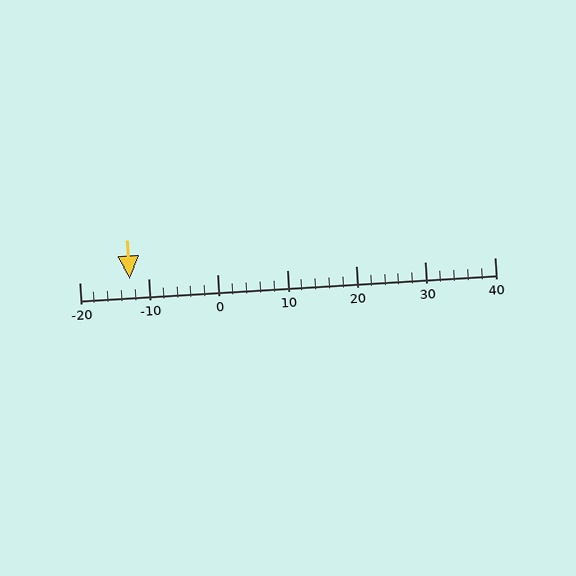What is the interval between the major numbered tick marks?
The major tick marks are spaced 10 units apart.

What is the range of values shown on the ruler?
The ruler shows values from -20 to 40.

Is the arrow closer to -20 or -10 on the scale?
The arrow is closer to -10.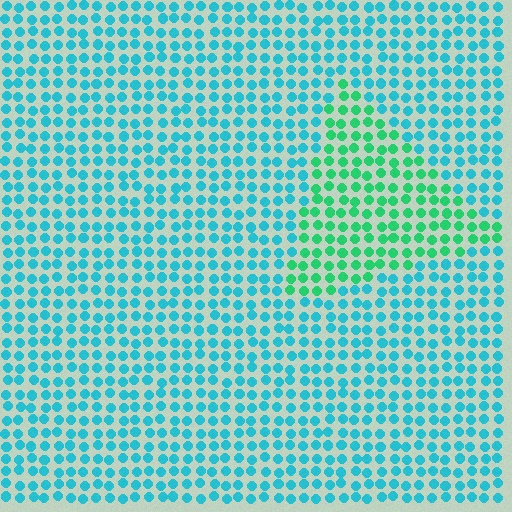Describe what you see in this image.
The image is filled with small cyan elements in a uniform arrangement. A triangle-shaped region is visible where the elements are tinted to a slightly different hue, forming a subtle color boundary.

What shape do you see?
I see a triangle.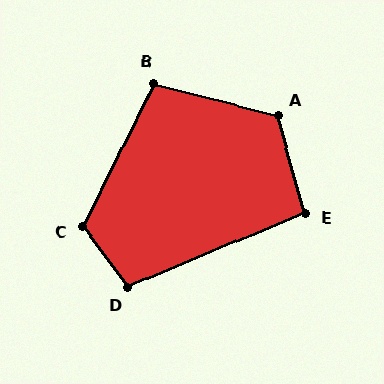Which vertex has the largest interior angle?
A, at approximately 120 degrees.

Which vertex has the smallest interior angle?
E, at approximately 97 degrees.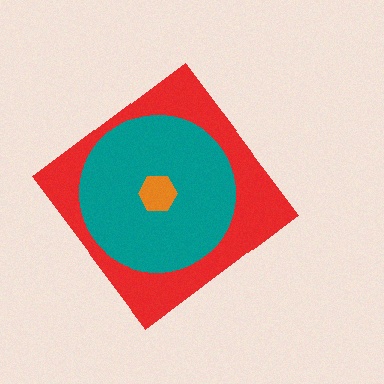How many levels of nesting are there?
3.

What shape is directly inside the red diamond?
The teal circle.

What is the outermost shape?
The red diamond.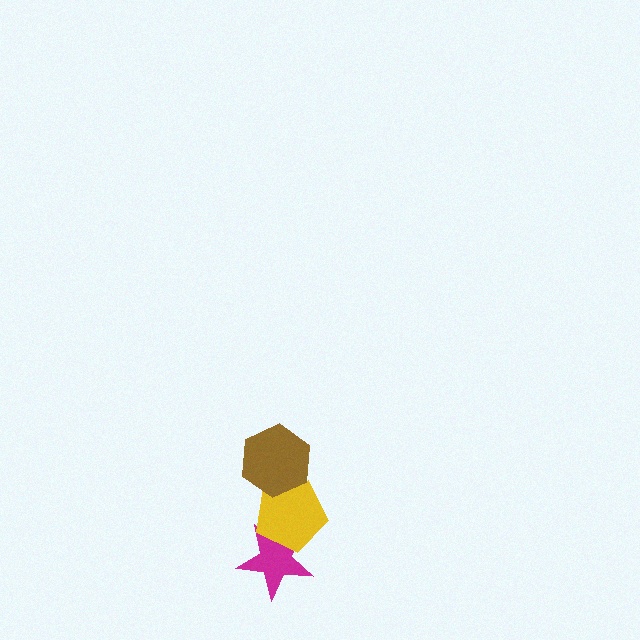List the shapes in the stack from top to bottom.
From top to bottom: the brown hexagon, the yellow pentagon, the magenta star.